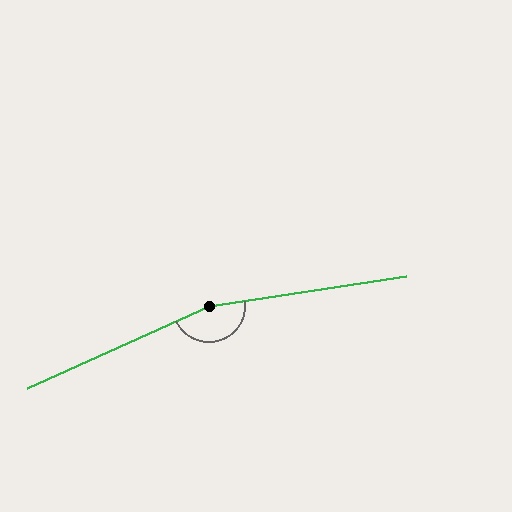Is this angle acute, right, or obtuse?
It is obtuse.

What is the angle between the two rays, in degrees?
Approximately 164 degrees.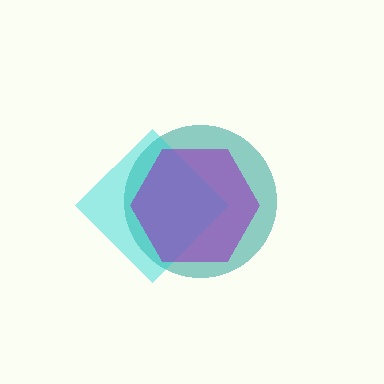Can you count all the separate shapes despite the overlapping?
Yes, there are 3 separate shapes.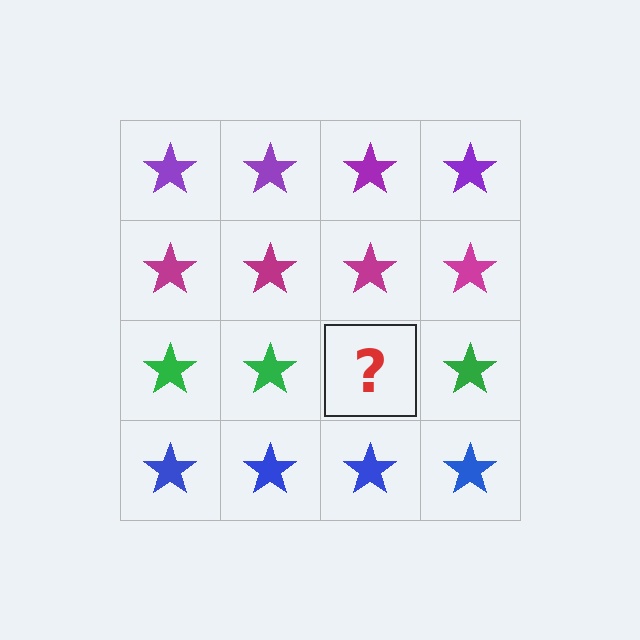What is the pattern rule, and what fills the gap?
The rule is that each row has a consistent color. The gap should be filled with a green star.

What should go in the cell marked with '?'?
The missing cell should contain a green star.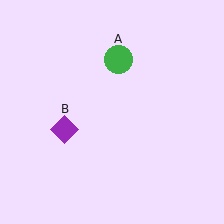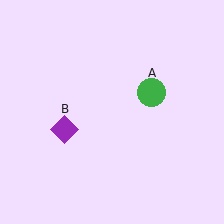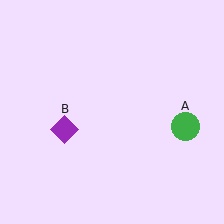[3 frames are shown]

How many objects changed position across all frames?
1 object changed position: green circle (object A).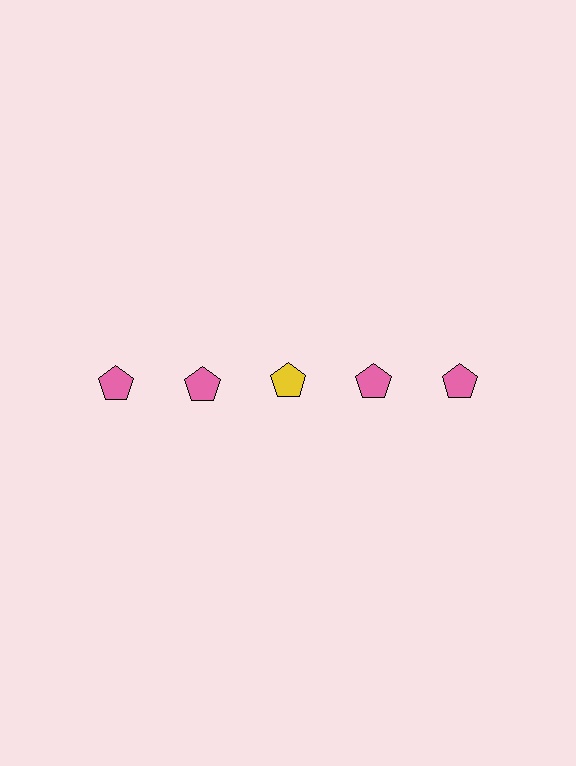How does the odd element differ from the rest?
It has a different color: yellow instead of pink.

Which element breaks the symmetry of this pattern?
The yellow pentagon in the top row, center column breaks the symmetry. All other shapes are pink pentagons.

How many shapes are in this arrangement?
There are 5 shapes arranged in a grid pattern.